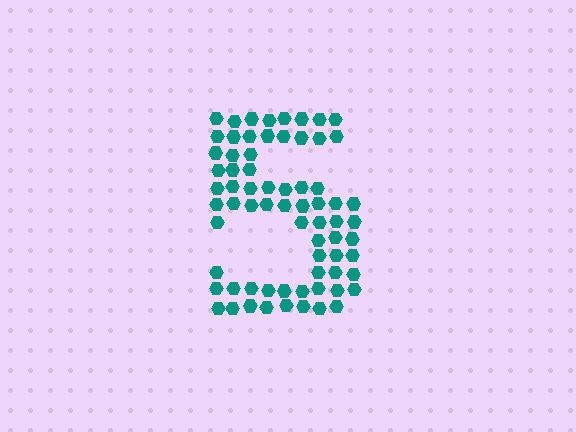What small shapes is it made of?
It is made of small hexagons.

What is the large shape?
The large shape is the digit 5.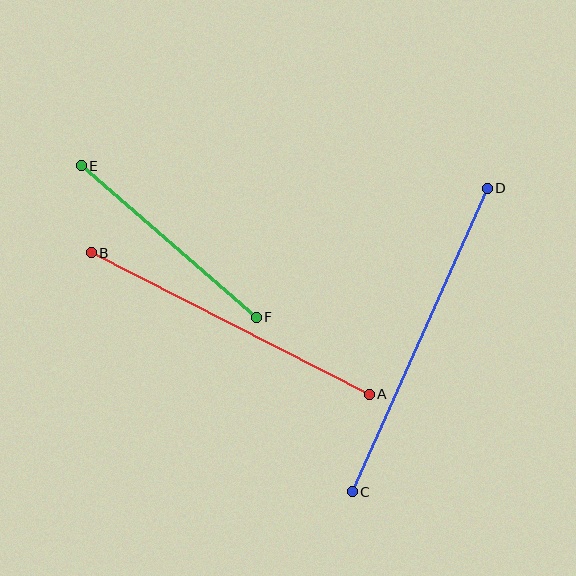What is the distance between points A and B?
The distance is approximately 312 pixels.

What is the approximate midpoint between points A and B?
The midpoint is at approximately (230, 324) pixels.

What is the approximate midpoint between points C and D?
The midpoint is at approximately (420, 340) pixels.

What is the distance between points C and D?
The distance is approximately 332 pixels.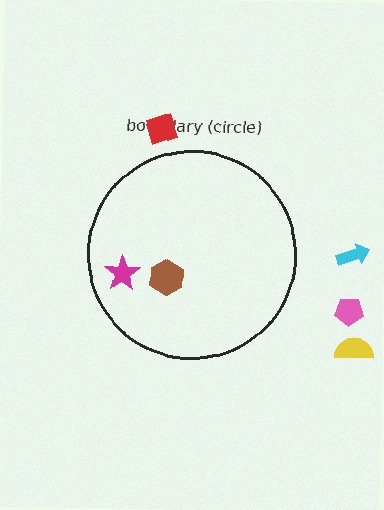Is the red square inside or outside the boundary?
Outside.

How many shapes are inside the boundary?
2 inside, 4 outside.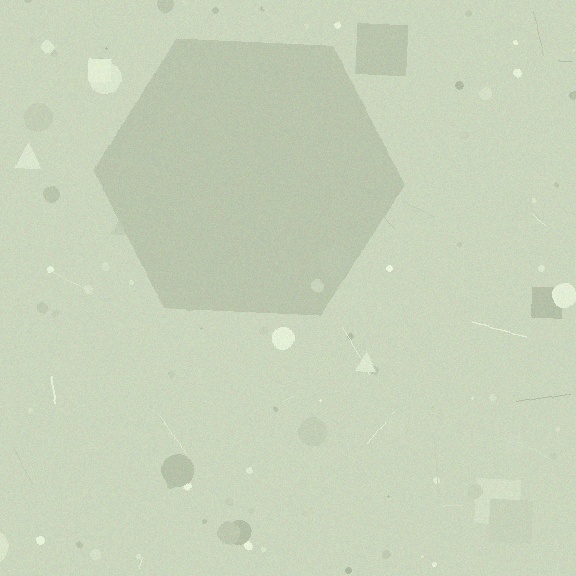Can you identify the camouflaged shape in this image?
The camouflaged shape is a hexagon.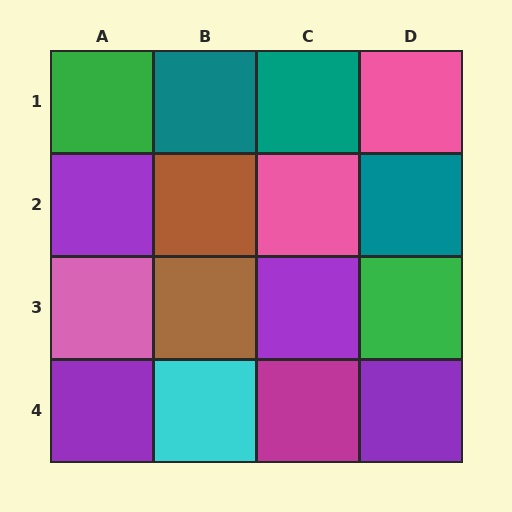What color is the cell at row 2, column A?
Purple.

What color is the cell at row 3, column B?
Brown.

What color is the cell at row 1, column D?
Pink.